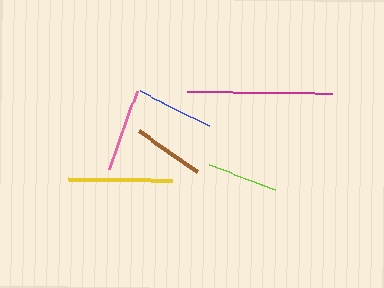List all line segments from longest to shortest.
From longest to shortest: magenta, yellow, pink, blue, lime, brown.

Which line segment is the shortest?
The brown line is the shortest at approximately 70 pixels.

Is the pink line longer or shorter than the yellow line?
The yellow line is longer than the pink line.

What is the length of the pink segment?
The pink segment is approximately 82 pixels long.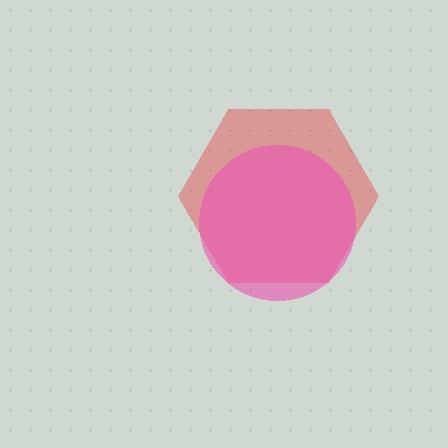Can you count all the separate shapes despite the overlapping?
Yes, there are 2 separate shapes.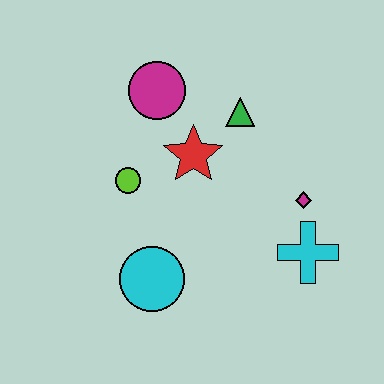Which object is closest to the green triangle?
The red star is closest to the green triangle.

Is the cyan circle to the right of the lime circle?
Yes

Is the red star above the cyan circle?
Yes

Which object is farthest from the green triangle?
The cyan circle is farthest from the green triangle.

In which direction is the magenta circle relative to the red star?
The magenta circle is above the red star.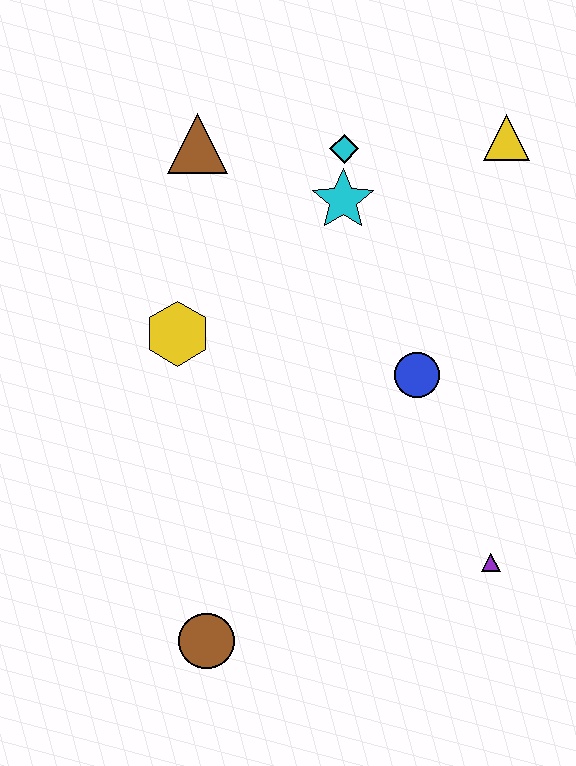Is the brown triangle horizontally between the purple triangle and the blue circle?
No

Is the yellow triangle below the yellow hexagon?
No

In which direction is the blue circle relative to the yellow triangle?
The blue circle is below the yellow triangle.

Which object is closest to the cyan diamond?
The cyan star is closest to the cyan diamond.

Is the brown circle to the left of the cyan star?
Yes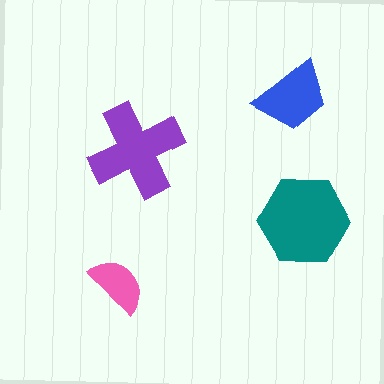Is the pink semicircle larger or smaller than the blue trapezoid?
Smaller.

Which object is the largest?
The teal hexagon.